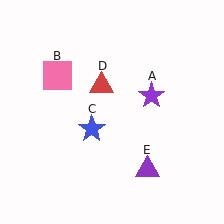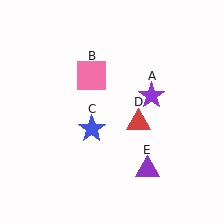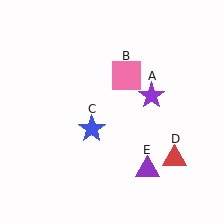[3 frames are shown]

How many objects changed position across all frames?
2 objects changed position: pink square (object B), red triangle (object D).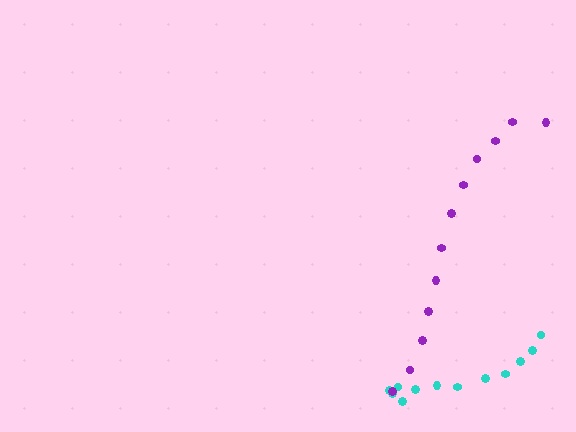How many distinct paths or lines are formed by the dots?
There are 2 distinct paths.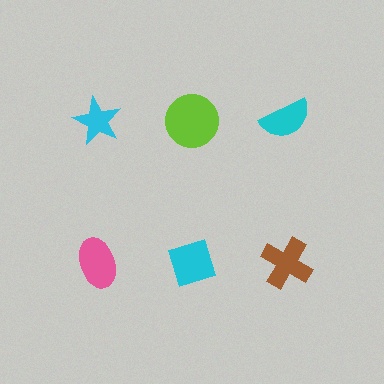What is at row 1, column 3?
A cyan semicircle.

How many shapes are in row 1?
3 shapes.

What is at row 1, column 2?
A lime circle.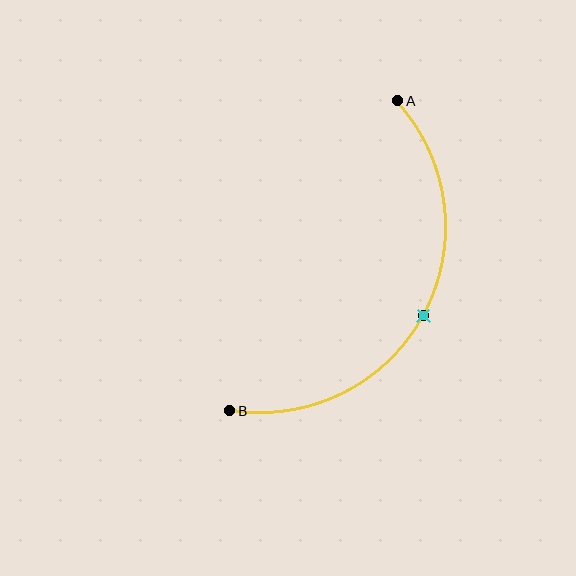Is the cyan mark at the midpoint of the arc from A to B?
Yes. The cyan mark lies on the arc at equal arc-length from both A and B — it is the arc midpoint.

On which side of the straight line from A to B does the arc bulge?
The arc bulges to the right of the straight line connecting A and B.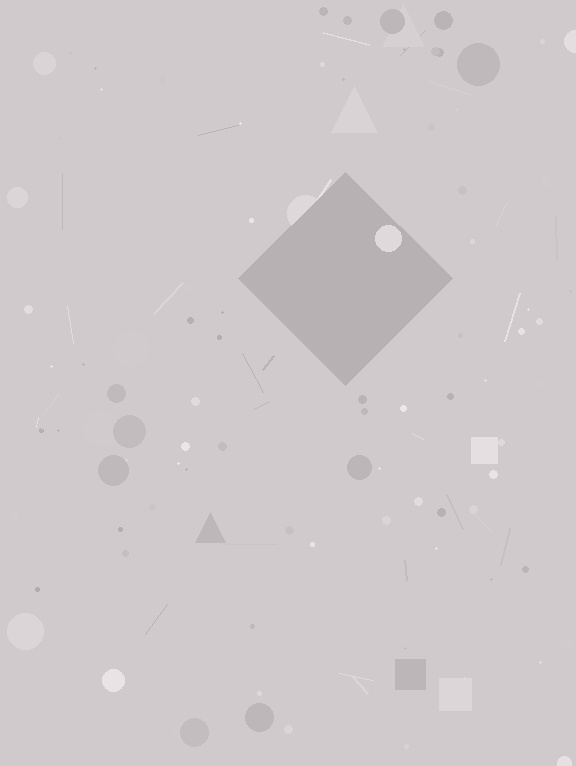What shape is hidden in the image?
A diamond is hidden in the image.